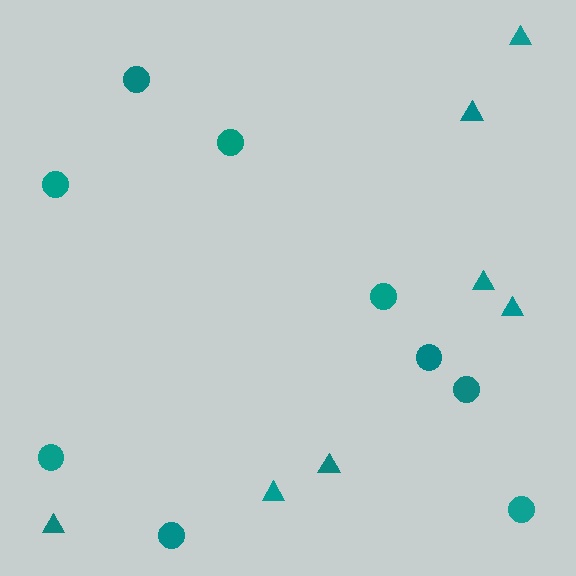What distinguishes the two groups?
There are 2 groups: one group of circles (9) and one group of triangles (7).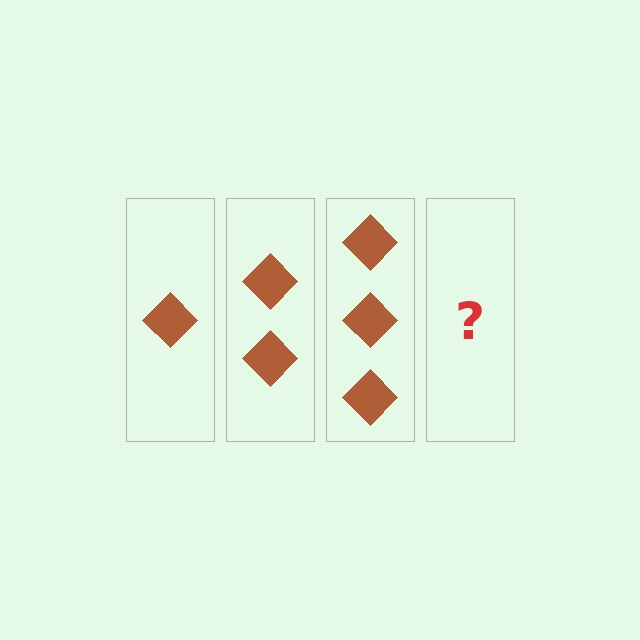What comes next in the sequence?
The next element should be 4 diamonds.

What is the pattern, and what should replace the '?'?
The pattern is that each step adds one more diamond. The '?' should be 4 diamonds.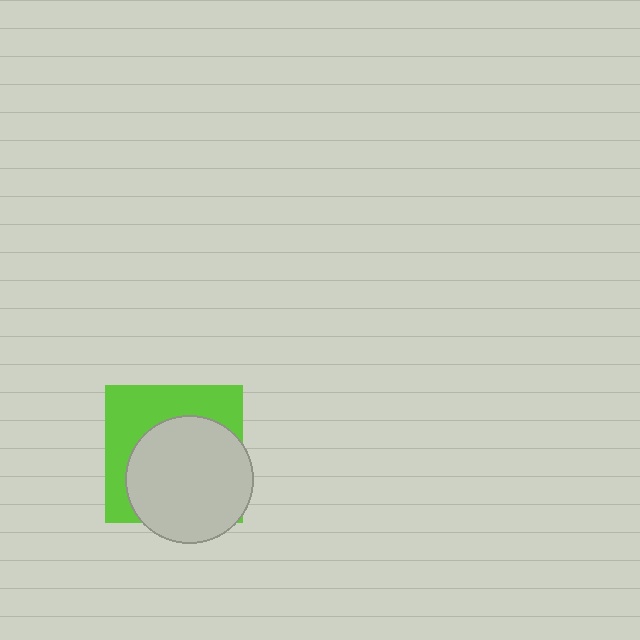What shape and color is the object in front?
The object in front is a light gray circle.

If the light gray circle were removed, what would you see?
You would see the complete lime square.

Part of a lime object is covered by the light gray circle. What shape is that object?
It is a square.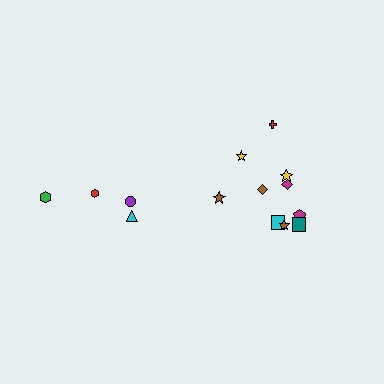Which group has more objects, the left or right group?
The right group.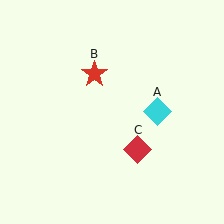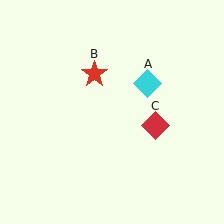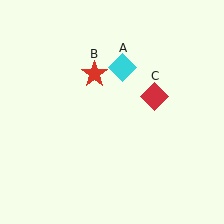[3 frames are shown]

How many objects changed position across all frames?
2 objects changed position: cyan diamond (object A), red diamond (object C).